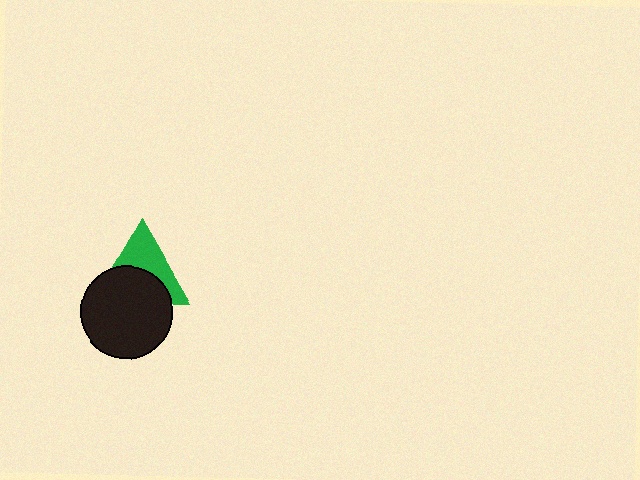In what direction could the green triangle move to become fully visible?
The green triangle could move up. That would shift it out from behind the black circle entirely.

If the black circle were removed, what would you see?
You would see the complete green triangle.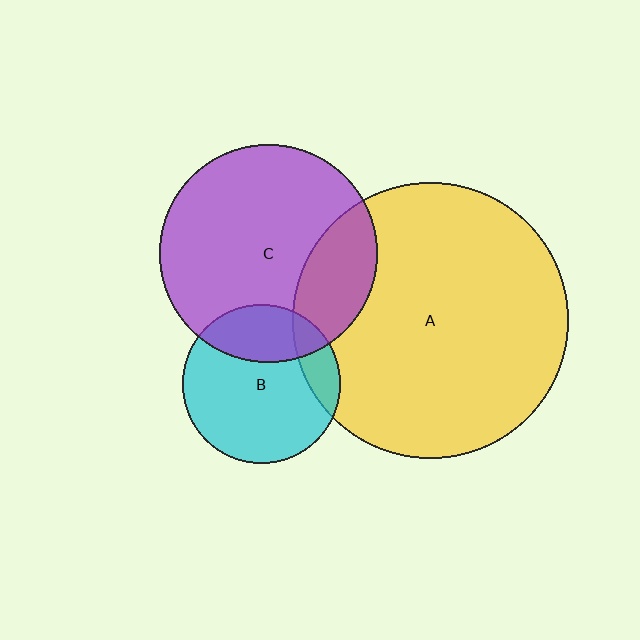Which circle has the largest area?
Circle A (yellow).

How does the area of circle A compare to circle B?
Approximately 3.0 times.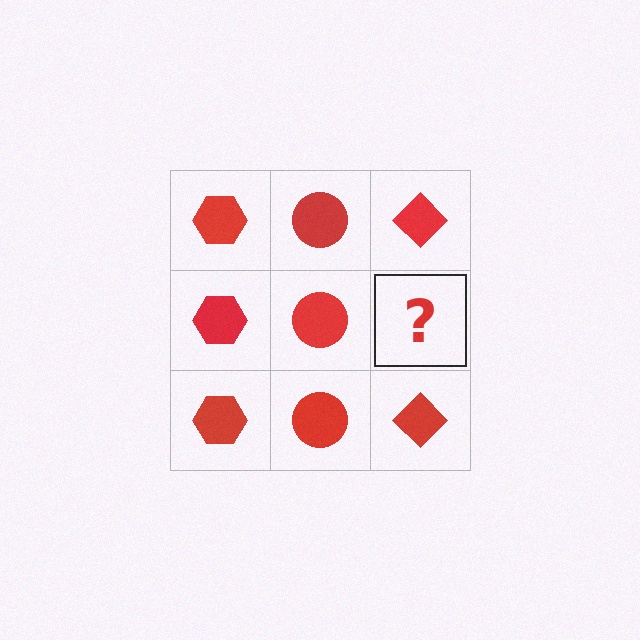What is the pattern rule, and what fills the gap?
The rule is that each column has a consistent shape. The gap should be filled with a red diamond.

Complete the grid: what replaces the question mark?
The question mark should be replaced with a red diamond.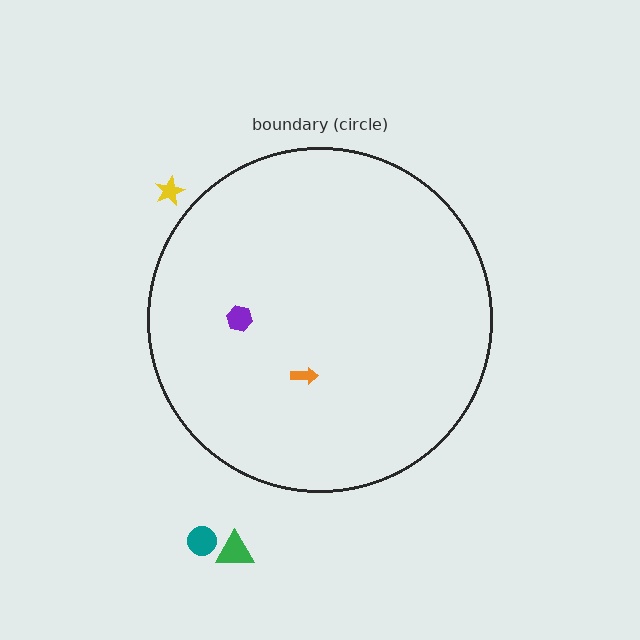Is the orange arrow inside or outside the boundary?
Inside.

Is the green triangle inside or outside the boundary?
Outside.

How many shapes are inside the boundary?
2 inside, 3 outside.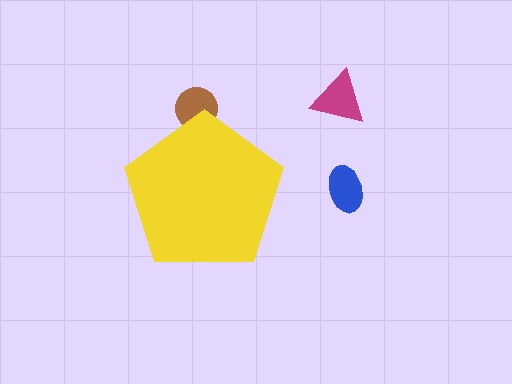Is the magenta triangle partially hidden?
No, the magenta triangle is fully visible.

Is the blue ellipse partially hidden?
No, the blue ellipse is fully visible.